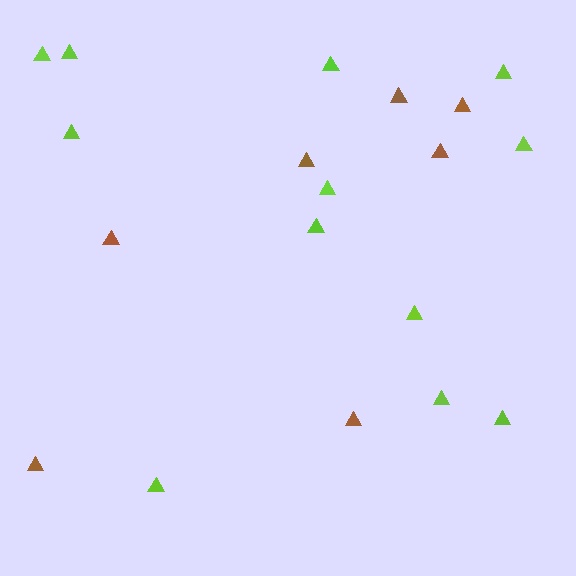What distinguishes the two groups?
There are 2 groups: one group of lime triangles (12) and one group of brown triangles (7).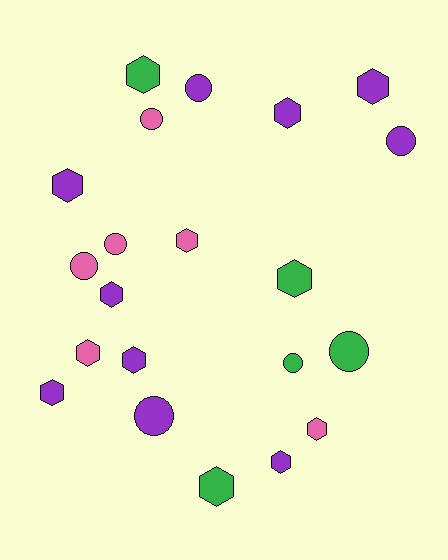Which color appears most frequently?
Purple, with 10 objects.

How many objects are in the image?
There are 21 objects.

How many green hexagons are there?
There are 3 green hexagons.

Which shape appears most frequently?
Hexagon, with 13 objects.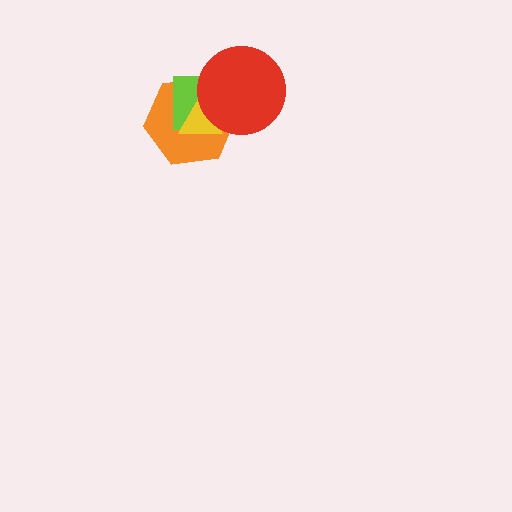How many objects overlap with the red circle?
3 objects overlap with the red circle.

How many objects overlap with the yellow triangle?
3 objects overlap with the yellow triangle.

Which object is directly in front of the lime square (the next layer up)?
The yellow triangle is directly in front of the lime square.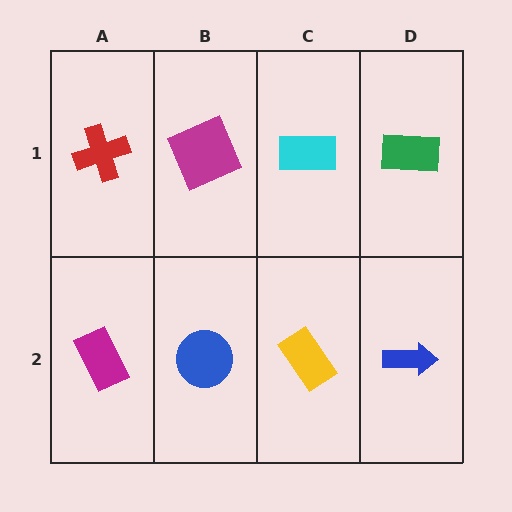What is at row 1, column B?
A magenta square.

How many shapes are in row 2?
4 shapes.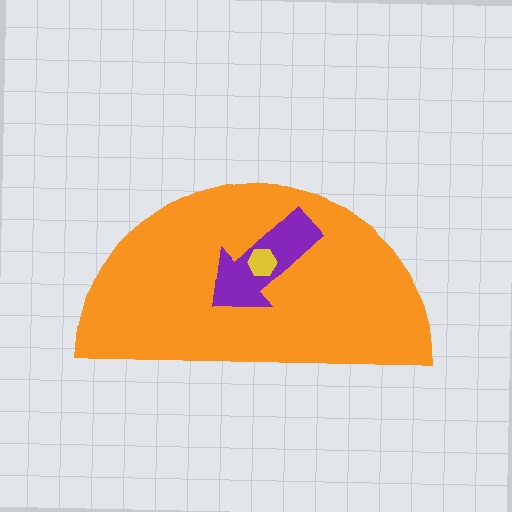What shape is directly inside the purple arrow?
The yellow hexagon.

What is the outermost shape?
The orange semicircle.